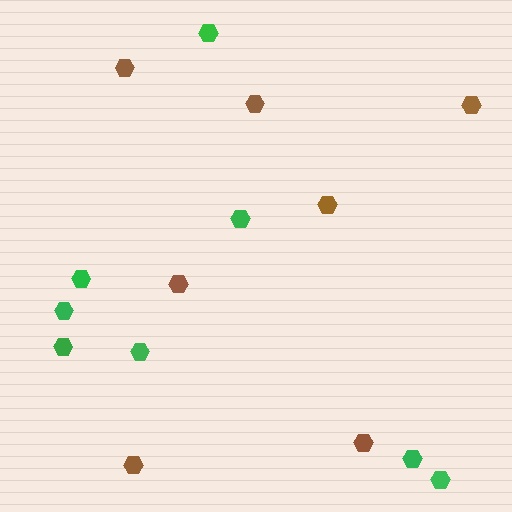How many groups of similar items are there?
There are 2 groups: one group of brown hexagons (7) and one group of green hexagons (8).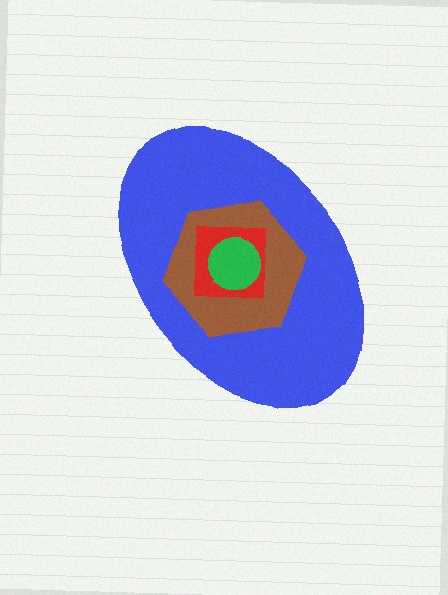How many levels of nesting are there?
4.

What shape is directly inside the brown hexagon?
The red square.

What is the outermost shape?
The blue ellipse.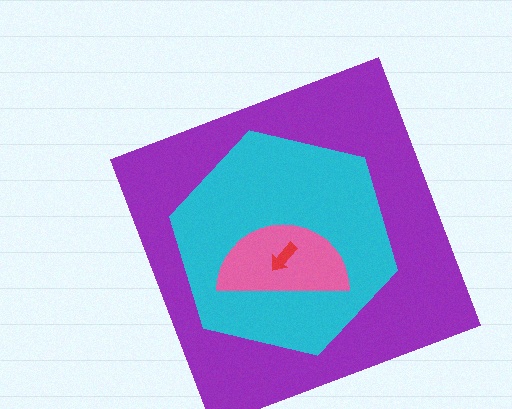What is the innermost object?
The red arrow.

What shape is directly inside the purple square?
The cyan hexagon.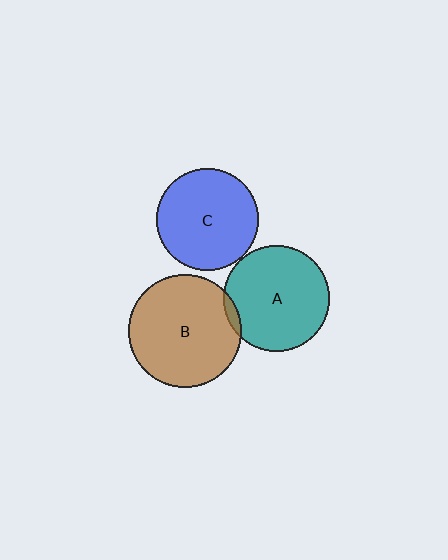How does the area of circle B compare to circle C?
Approximately 1.2 times.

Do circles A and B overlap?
Yes.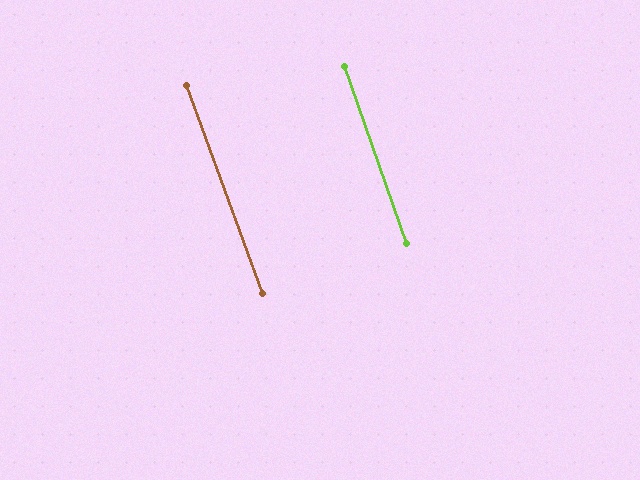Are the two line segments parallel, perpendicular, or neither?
Parallel — their directions differ by only 0.9°.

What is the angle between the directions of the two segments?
Approximately 1 degree.